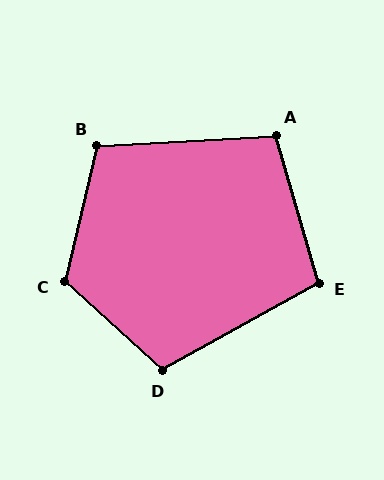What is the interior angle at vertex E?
Approximately 103 degrees (obtuse).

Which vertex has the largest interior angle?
C, at approximately 119 degrees.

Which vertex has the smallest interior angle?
A, at approximately 103 degrees.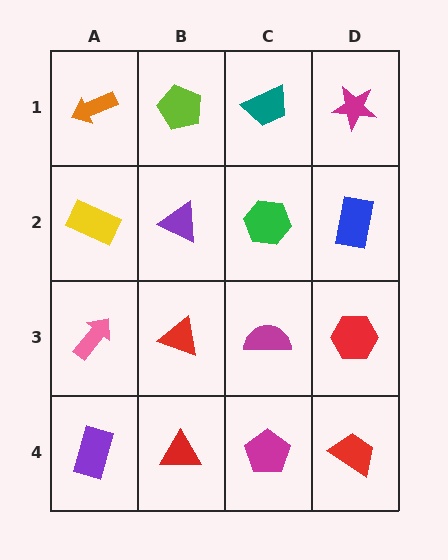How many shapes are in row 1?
4 shapes.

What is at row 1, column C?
A teal trapezoid.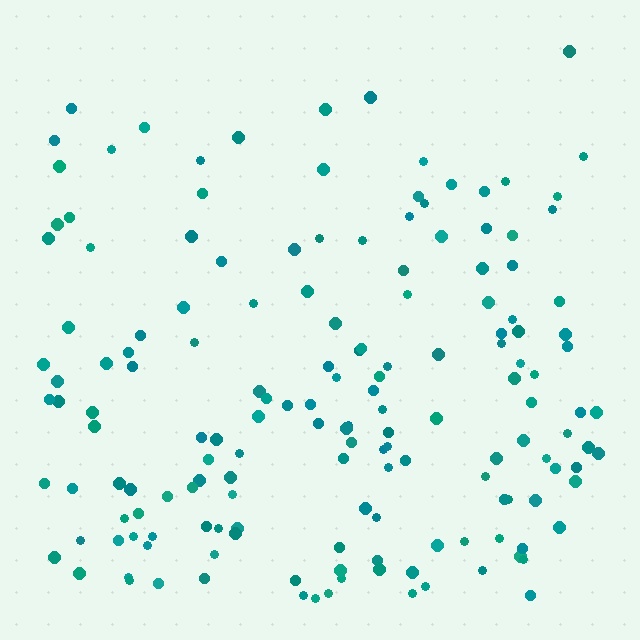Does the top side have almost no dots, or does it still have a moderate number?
Still a moderate number, just noticeably fewer than the bottom.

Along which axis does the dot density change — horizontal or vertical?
Vertical.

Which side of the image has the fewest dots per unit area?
The top.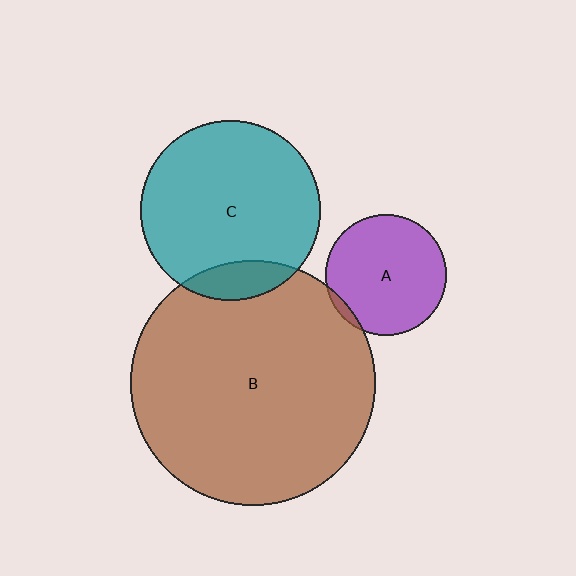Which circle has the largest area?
Circle B (brown).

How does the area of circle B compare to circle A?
Approximately 4.1 times.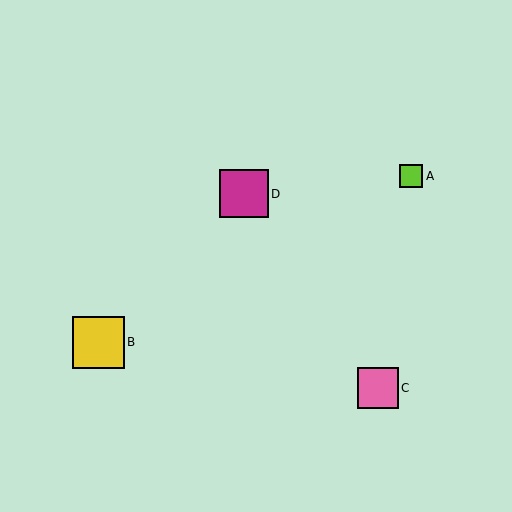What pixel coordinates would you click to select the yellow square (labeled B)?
Click at (98, 342) to select the yellow square B.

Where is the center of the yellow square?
The center of the yellow square is at (98, 342).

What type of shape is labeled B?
Shape B is a yellow square.